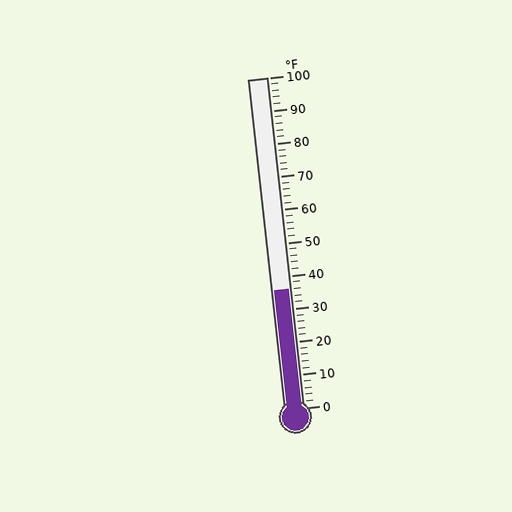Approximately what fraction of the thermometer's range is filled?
The thermometer is filled to approximately 35% of its range.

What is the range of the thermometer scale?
The thermometer scale ranges from 0°F to 100°F.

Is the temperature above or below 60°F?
The temperature is below 60°F.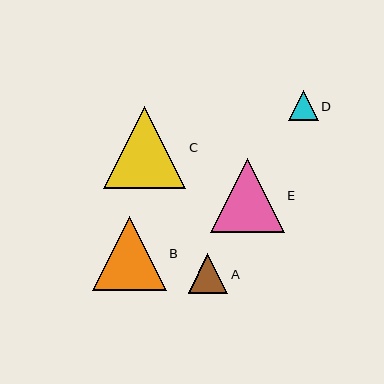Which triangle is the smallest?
Triangle D is the smallest with a size of approximately 30 pixels.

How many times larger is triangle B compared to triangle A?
Triangle B is approximately 1.9 times the size of triangle A.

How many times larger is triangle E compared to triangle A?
Triangle E is approximately 1.9 times the size of triangle A.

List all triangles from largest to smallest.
From largest to smallest: C, B, E, A, D.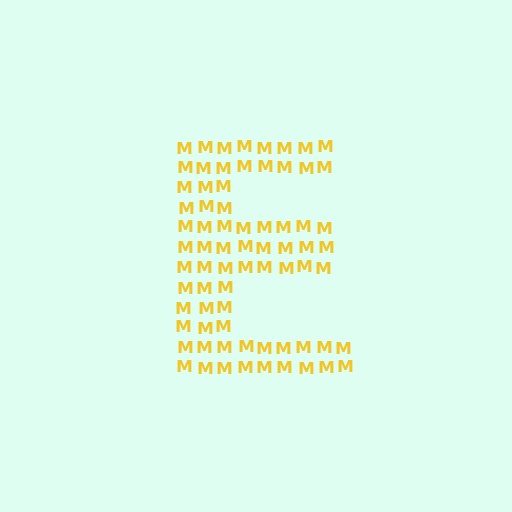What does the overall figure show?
The overall figure shows the letter E.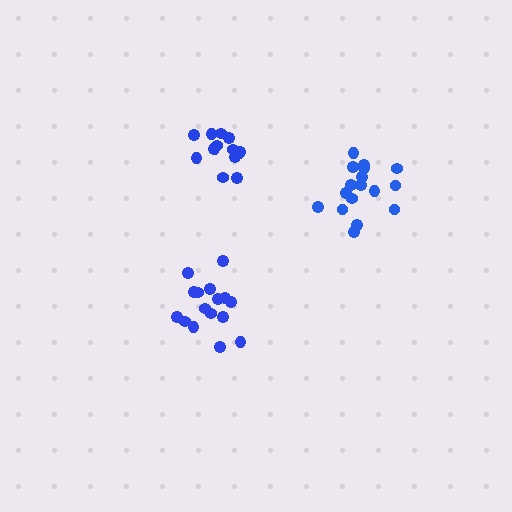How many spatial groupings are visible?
There are 3 spatial groupings.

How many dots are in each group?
Group 1: 16 dots, Group 2: 14 dots, Group 3: 17 dots (47 total).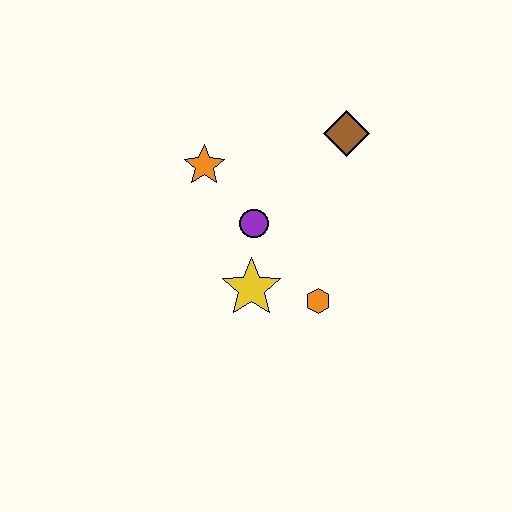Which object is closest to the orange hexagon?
The yellow star is closest to the orange hexagon.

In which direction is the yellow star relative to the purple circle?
The yellow star is below the purple circle.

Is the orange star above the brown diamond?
No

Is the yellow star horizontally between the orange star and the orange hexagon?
Yes